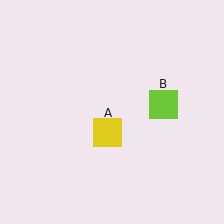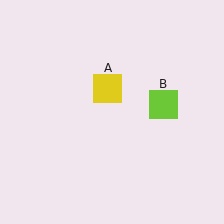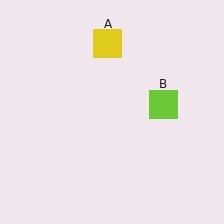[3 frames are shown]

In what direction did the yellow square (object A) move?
The yellow square (object A) moved up.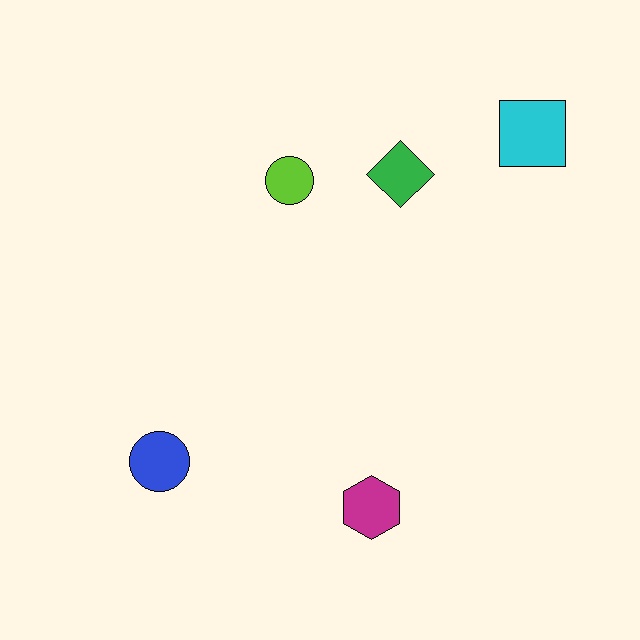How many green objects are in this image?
There is 1 green object.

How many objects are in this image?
There are 5 objects.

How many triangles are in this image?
There are no triangles.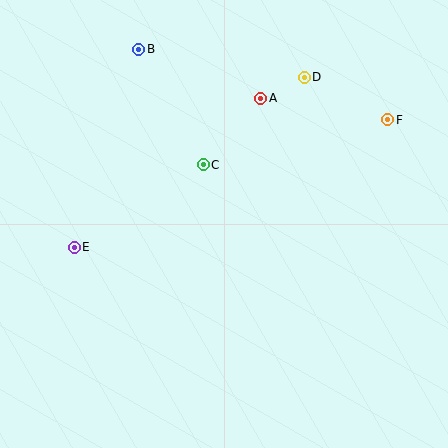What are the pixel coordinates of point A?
Point A is at (261, 98).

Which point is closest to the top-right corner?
Point F is closest to the top-right corner.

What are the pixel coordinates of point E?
Point E is at (74, 247).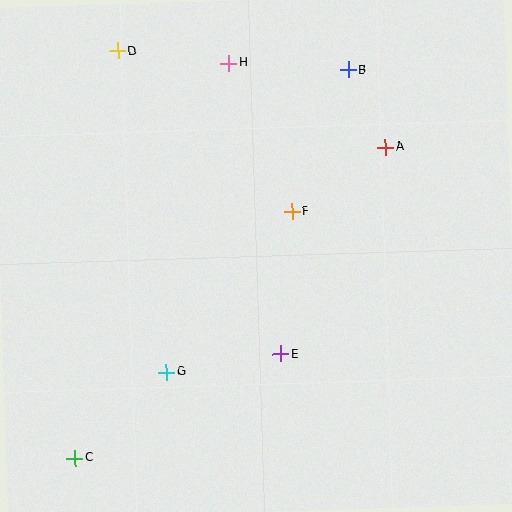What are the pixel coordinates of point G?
Point G is at (166, 372).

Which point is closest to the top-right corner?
Point B is closest to the top-right corner.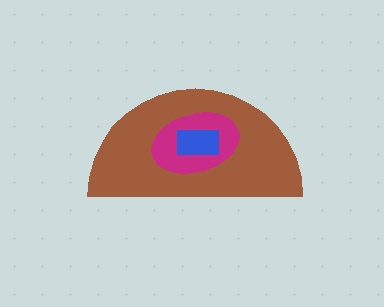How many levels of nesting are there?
3.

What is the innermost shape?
The blue rectangle.